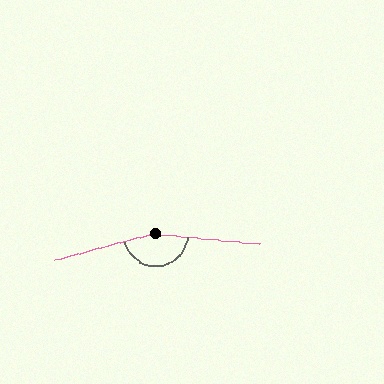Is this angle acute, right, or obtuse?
It is obtuse.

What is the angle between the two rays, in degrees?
Approximately 160 degrees.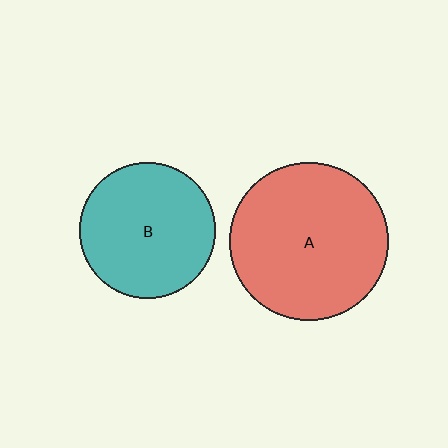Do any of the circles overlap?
No, none of the circles overlap.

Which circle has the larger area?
Circle A (red).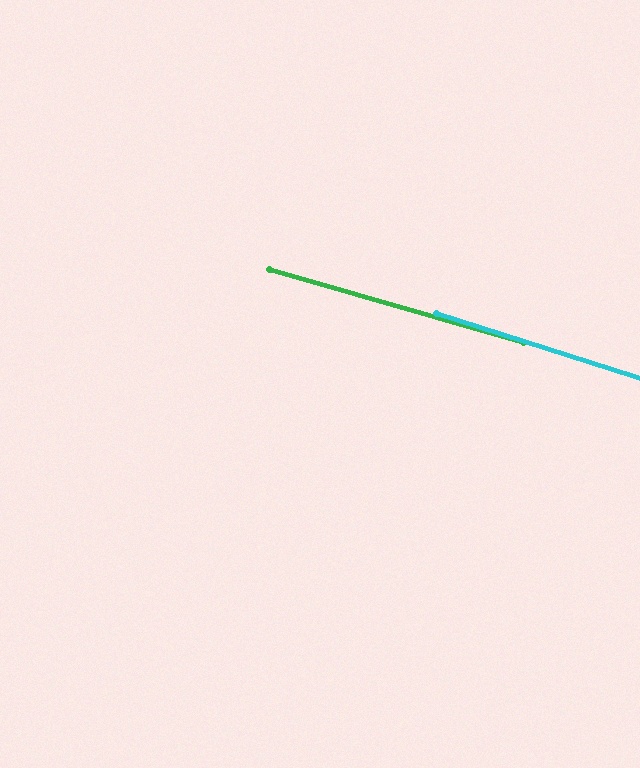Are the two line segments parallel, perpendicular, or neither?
Parallel — their directions differ by only 1.7°.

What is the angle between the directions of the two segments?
Approximately 2 degrees.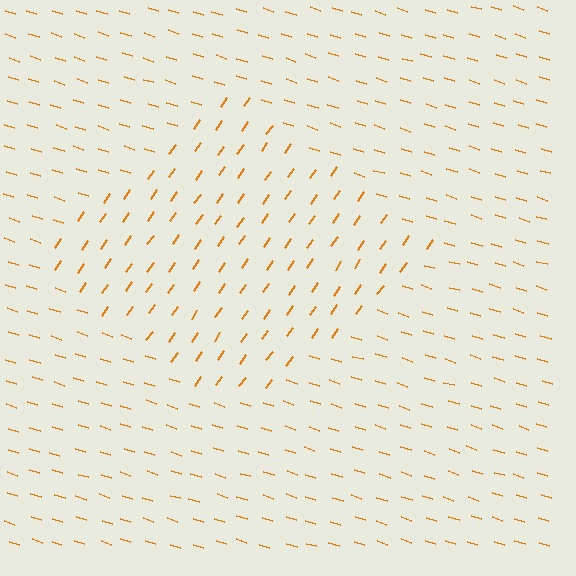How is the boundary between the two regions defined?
The boundary is defined purely by a change in line orientation (approximately 73 degrees difference). All lines are the same color and thickness.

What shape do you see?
I see a diamond.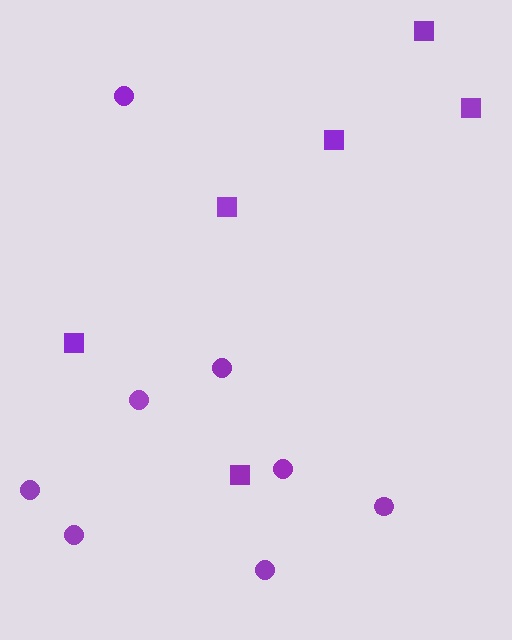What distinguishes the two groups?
There are 2 groups: one group of circles (8) and one group of squares (6).